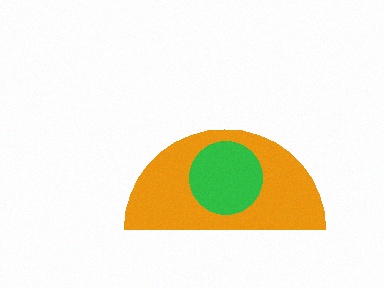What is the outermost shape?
The orange semicircle.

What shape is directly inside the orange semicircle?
The green circle.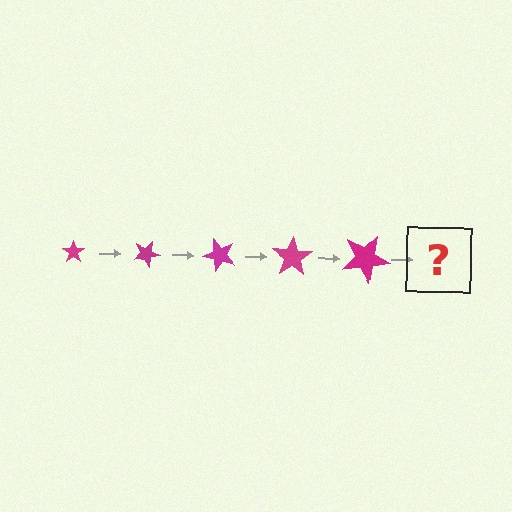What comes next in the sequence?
The next element should be a star, larger than the previous one and rotated 125 degrees from the start.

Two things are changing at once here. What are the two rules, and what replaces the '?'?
The two rules are that the star grows larger each step and it rotates 25 degrees each step. The '?' should be a star, larger than the previous one and rotated 125 degrees from the start.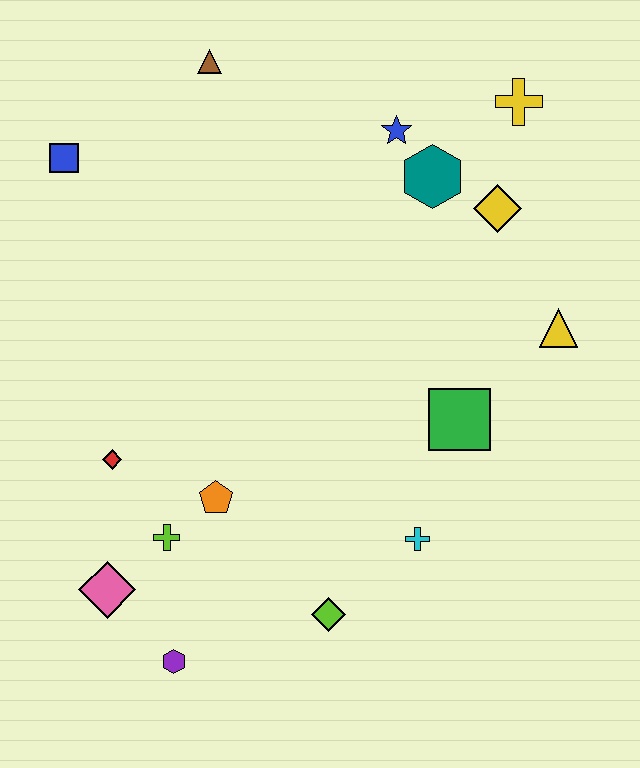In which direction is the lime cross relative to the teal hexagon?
The lime cross is below the teal hexagon.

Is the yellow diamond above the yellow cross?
No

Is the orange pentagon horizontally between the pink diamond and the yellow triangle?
Yes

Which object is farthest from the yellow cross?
The purple hexagon is farthest from the yellow cross.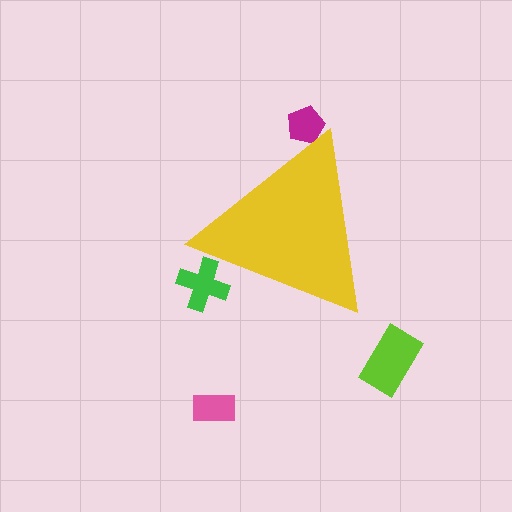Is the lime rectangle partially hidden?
No, the lime rectangle is fully visible.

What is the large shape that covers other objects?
A yellow triangle.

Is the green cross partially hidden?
Yes, the green cross is partially hidden behind the yellow triangle.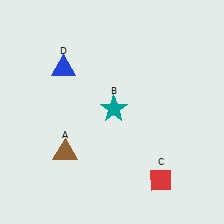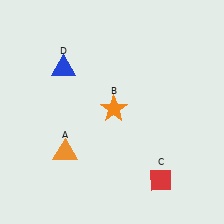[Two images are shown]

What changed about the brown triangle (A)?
In Image 1, A is brown. In Image 2, it changed to orange.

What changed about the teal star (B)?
In Image 1, B is teal. In Image 2, it changed to orange.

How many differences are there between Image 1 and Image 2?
There are 2 differences between the two images.